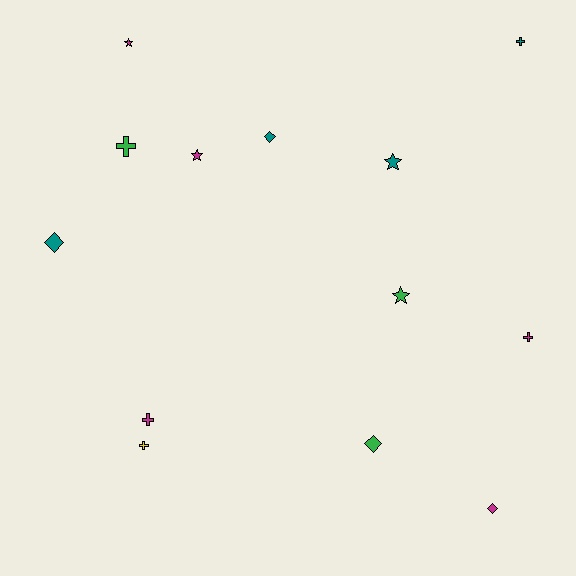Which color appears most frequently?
Magenta, with 5 objects.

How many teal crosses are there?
There is 1 teal cross.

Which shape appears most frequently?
Cross, with 5 objects.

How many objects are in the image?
There are 13 objects.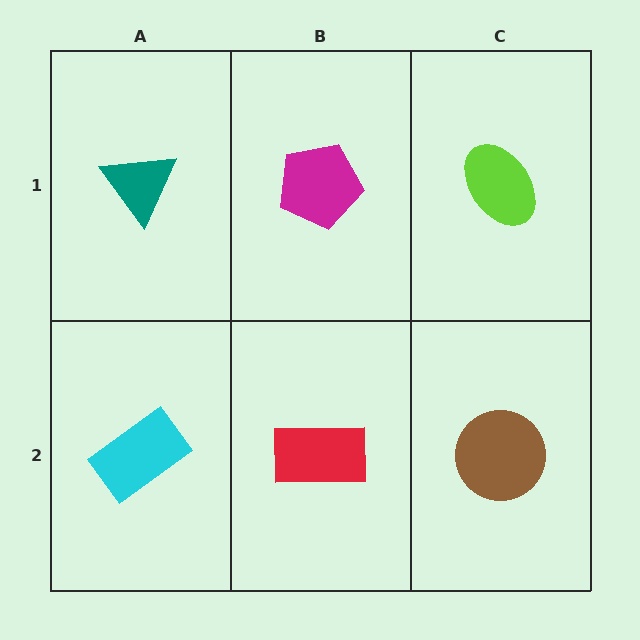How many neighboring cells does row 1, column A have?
2.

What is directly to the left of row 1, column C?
A magenta pentagon.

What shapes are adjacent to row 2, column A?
A teal triangle (row 1, column A), a red rectangle (row 2, column B).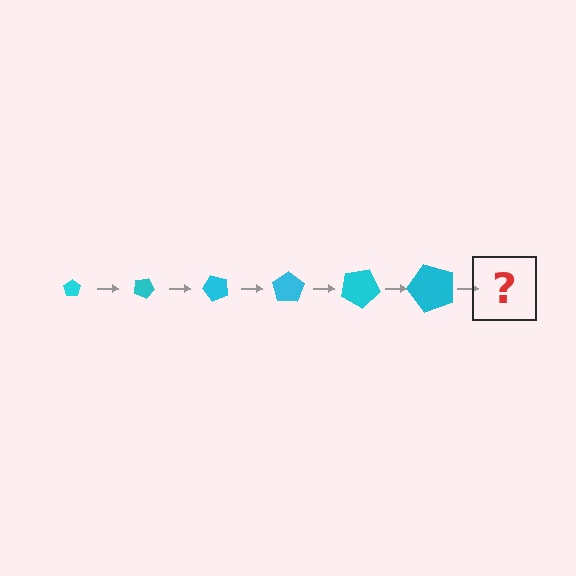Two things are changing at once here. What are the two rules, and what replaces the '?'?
The two rules are that the pentagon grows larger each step and it rotates 25 degrees each step. The '?' should be a pentagon, larger than the previous one and rotated 150 degrees from the start.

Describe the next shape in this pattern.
It should be a pentagon, larger than the previous one and rotated 150 degrees from the start.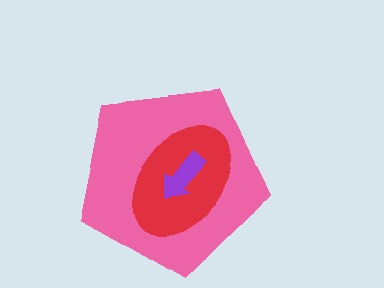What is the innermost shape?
The purple arrow.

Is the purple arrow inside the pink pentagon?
Yes.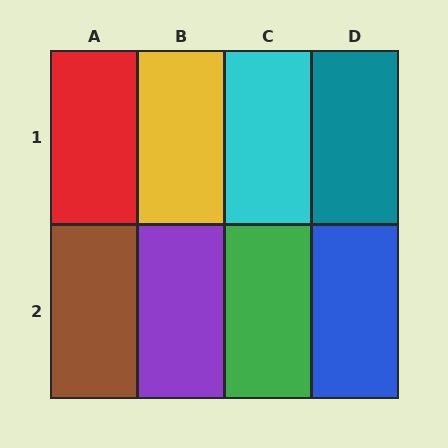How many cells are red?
1 cell is red.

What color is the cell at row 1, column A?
Red.